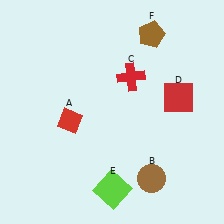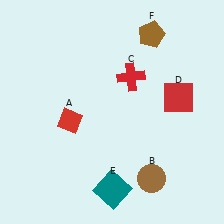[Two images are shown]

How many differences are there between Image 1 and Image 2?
There is 1 difference between the two images.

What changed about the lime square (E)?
In Image 1, E is lime. In Image 2, it changed to teal.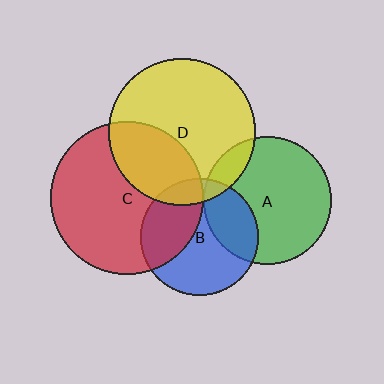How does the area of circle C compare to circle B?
Approximately 1.7 times.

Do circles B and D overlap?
Yes.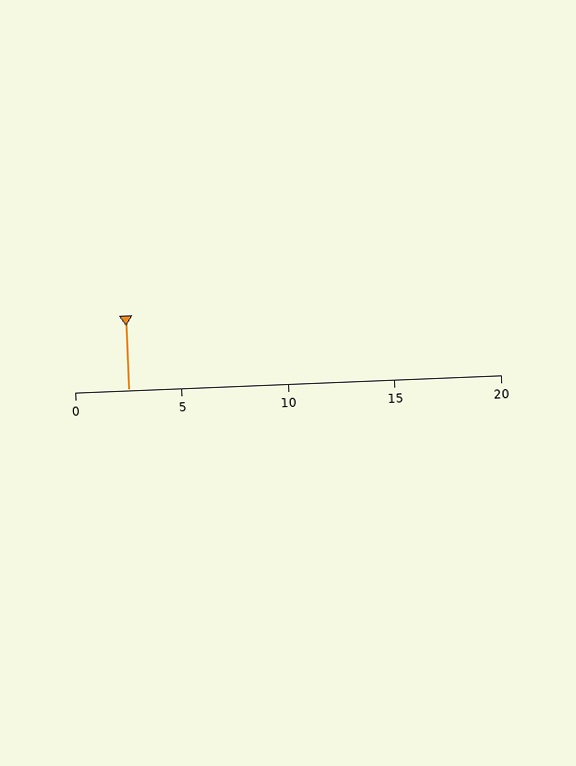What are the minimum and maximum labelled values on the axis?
The axis runs from 0 to 20.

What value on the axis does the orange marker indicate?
The marker indicates approximately 2.5.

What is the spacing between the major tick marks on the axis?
The major ticks are spaced 5 apart.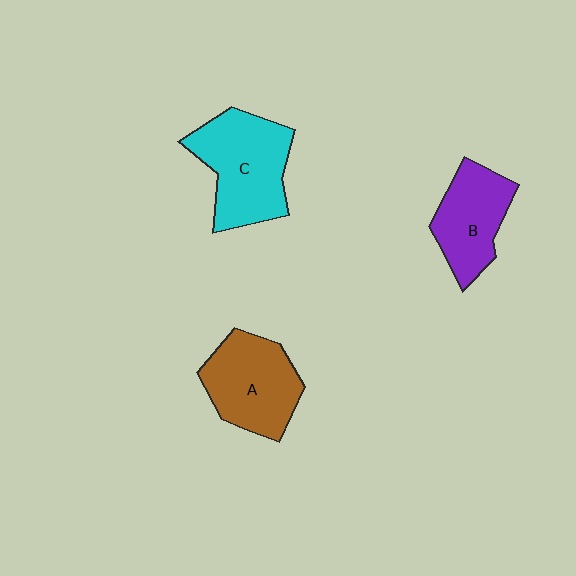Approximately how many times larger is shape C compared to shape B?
Approximately 1.4 times.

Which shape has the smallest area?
Shape B (purple).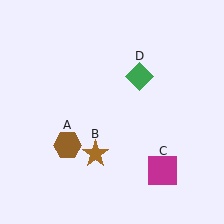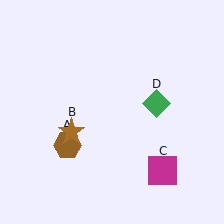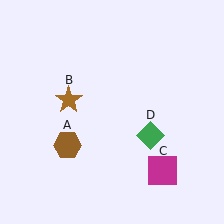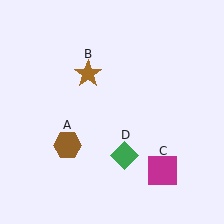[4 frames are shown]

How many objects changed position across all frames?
2 objects changed position: brown star (object B), green diamond (object D).